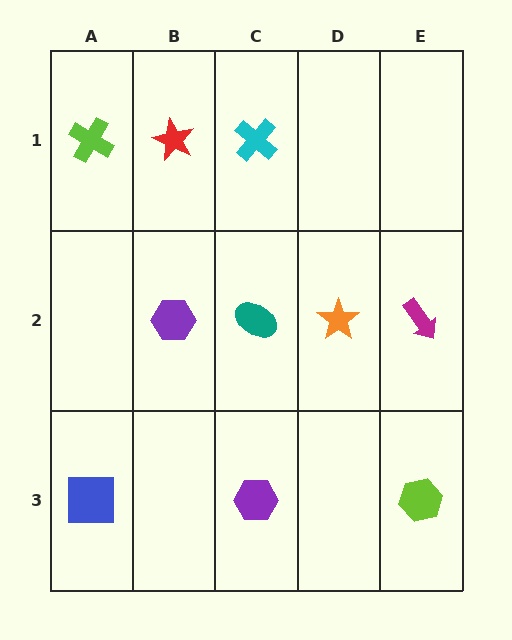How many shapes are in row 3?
3 shapes.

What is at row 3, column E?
A lime hexagon.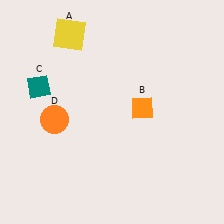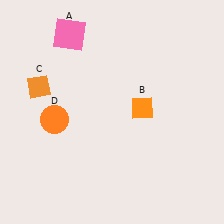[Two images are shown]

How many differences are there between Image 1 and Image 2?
There are 2 differences between the two images.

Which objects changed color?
A changed from yellow to pink. C changed from teal to orange.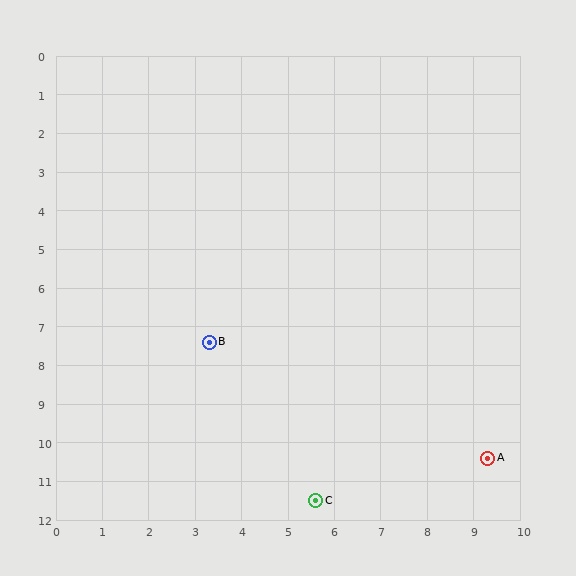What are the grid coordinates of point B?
Point B is at approximately (3.3, 7.4).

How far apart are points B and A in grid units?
Points B and A are about 6.7 grid units apart.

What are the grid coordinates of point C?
Point C is at approximately (5.6, 11.5).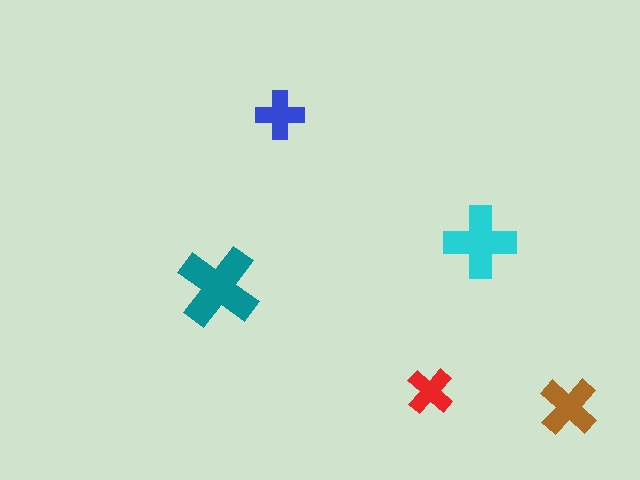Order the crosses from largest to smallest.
the teal one, the cyan one, the brown one, the blue one, the red one.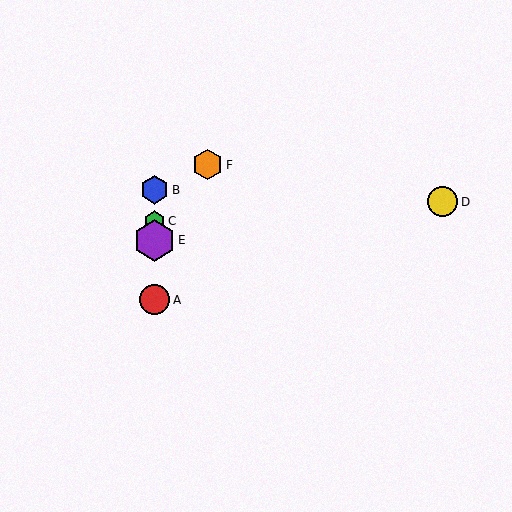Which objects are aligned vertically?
Objects A, B, C, E are aligned vertically.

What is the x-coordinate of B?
Object B is at x≈154.